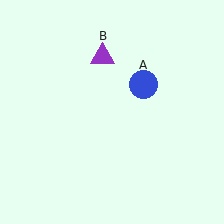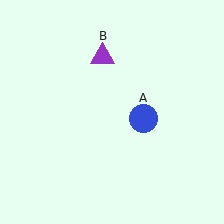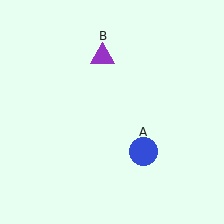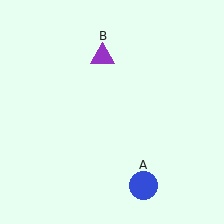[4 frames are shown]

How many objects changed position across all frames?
1 object changed position: blue circle (object A).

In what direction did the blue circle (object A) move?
The blue circle (object A) moved down.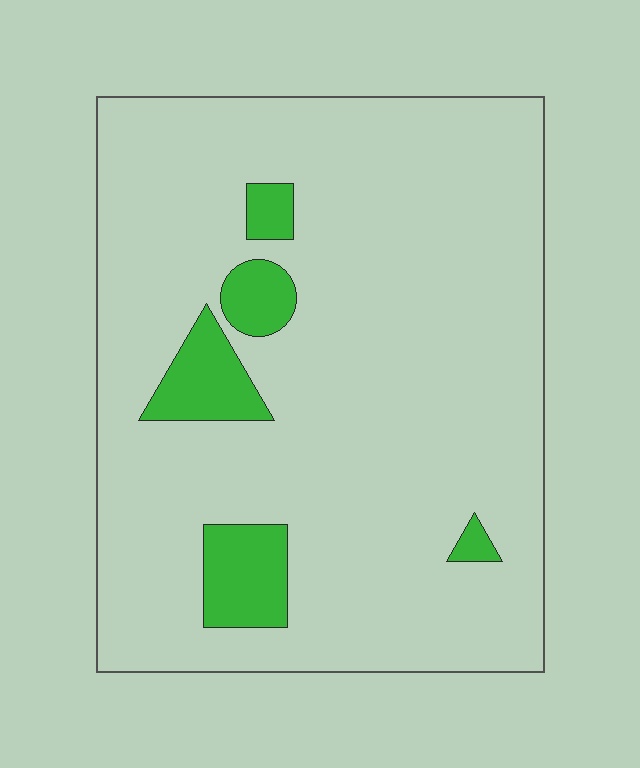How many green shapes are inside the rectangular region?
5.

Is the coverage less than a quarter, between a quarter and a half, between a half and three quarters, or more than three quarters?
Less than a quarter.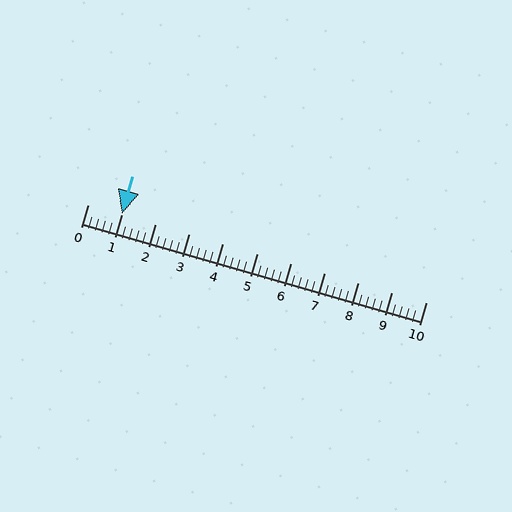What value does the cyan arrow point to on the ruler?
The cyan arrow points to approximately 1.0.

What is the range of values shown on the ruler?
The ruler shows values from 0 to 10.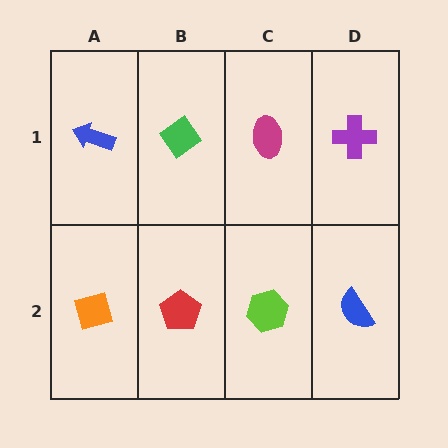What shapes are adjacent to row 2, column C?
A magenta ellipse (row 1, column C), a red pentagon (row 2, column B), a blue semicircle (row 2, column D).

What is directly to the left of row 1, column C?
A green diamond.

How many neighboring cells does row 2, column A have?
2.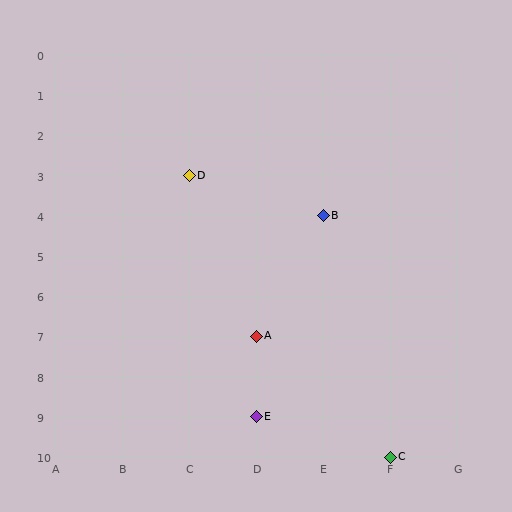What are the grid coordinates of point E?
Point E is at grid coordinates (D, 9).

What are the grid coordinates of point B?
Point B is at grid coordinates (E, 4).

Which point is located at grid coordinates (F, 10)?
Point C is at (F, 10).